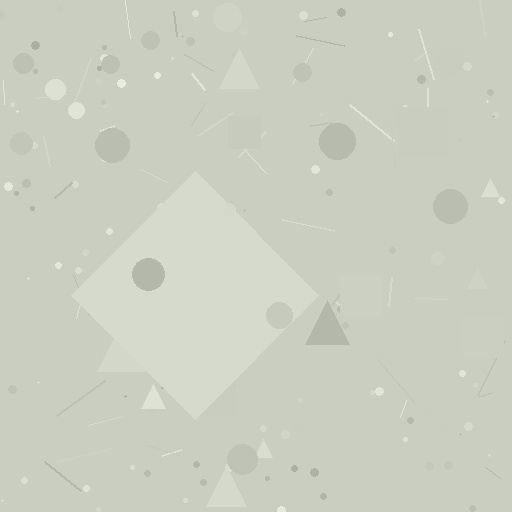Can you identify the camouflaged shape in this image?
The camouflaged shape is a diamond.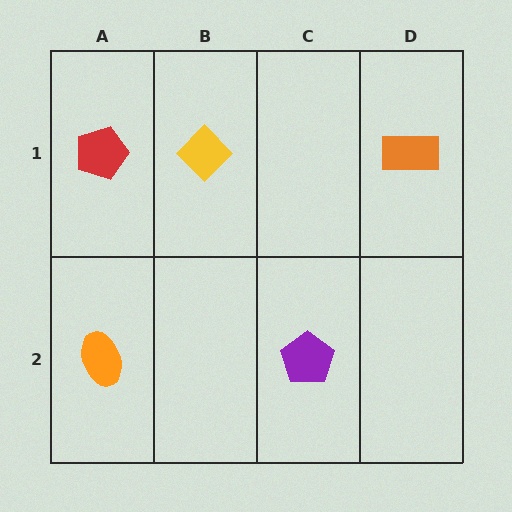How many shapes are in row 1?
3 shapes.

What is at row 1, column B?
A yellow diamond.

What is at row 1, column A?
A red pentagon.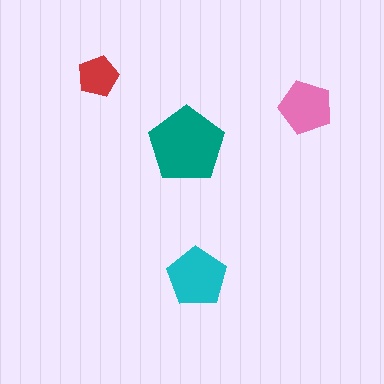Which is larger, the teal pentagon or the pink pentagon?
The teal one.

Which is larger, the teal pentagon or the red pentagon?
The teal one.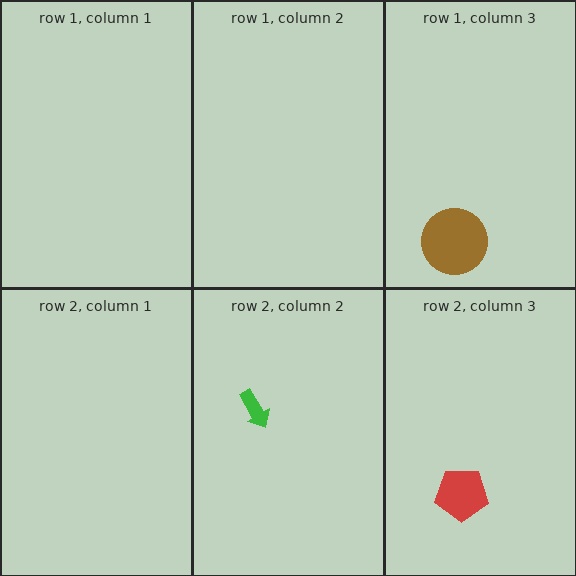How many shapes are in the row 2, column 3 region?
1.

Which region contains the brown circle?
The row 1, column 3 region.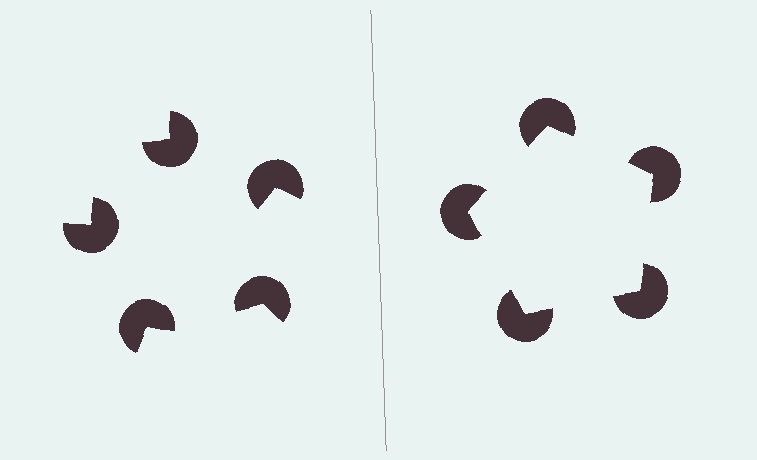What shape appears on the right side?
An illusory pentagon.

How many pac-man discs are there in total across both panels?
10 — 5 on each side.